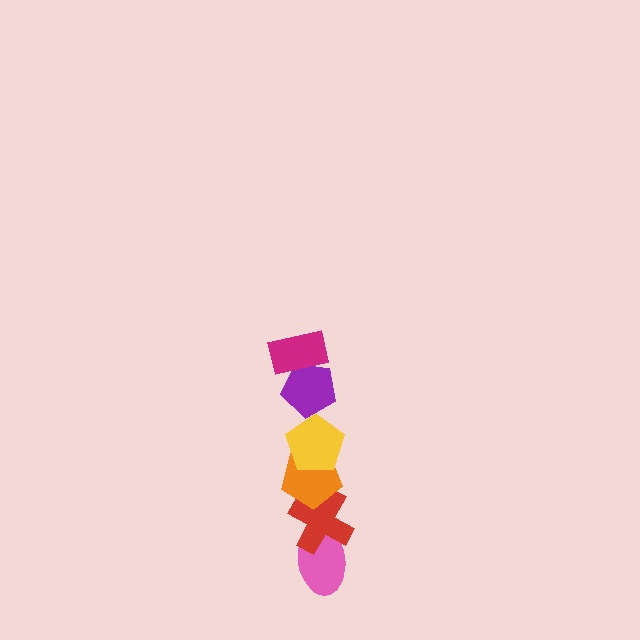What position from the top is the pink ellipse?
The pink ellipse is 6th from the top.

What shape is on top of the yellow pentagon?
The purple pentagon is on top of the yellow pentagon.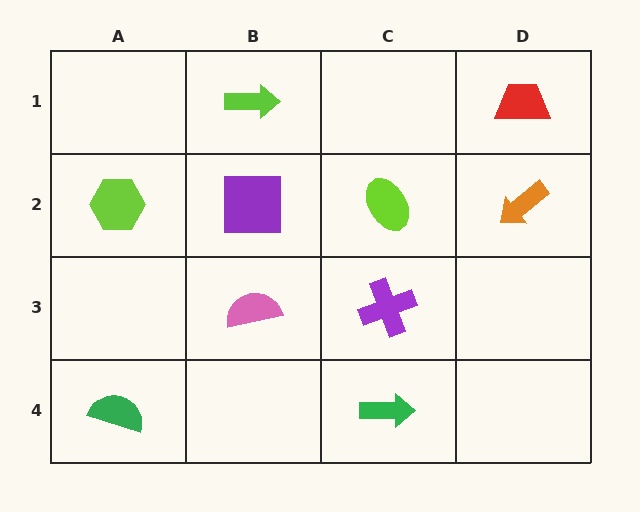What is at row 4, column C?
A green arrow.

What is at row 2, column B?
A purple square.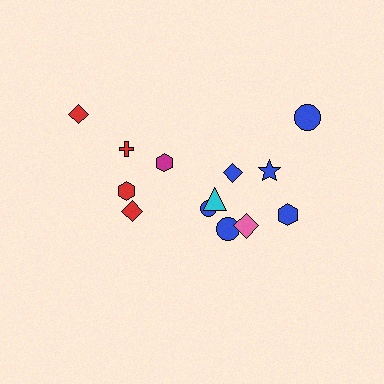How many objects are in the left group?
There are 5 objects.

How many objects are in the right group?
There are 8 objects.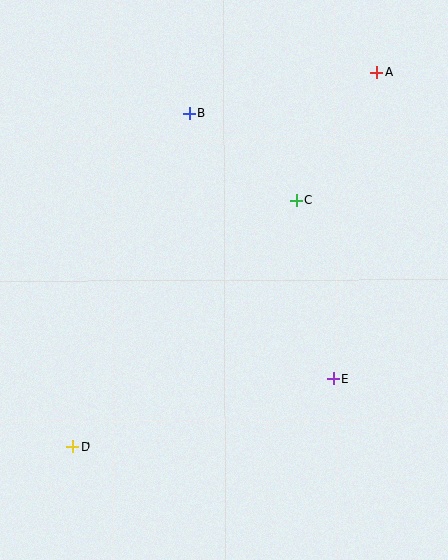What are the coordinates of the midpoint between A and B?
The midpoint between A and B is at (283, 93).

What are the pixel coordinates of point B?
Point B is at (190, 113).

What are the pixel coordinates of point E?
Point E is at (333, 379).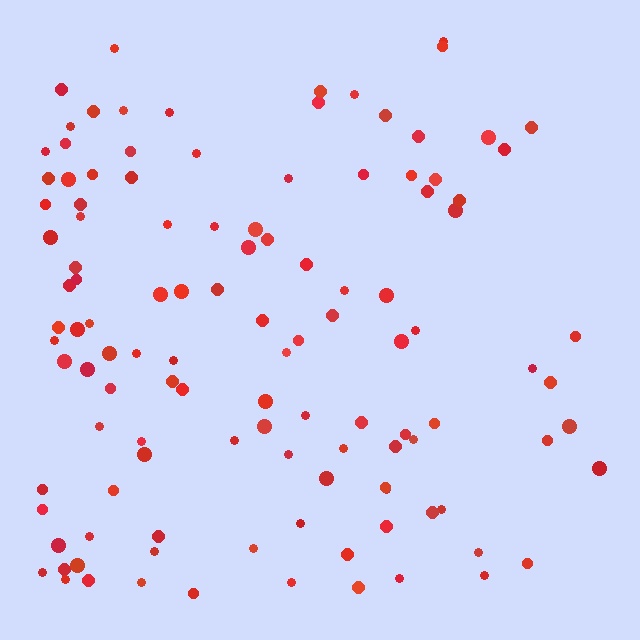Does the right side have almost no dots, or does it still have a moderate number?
Still a moderate number, just noticeably fewer than the left.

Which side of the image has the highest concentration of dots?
The left.